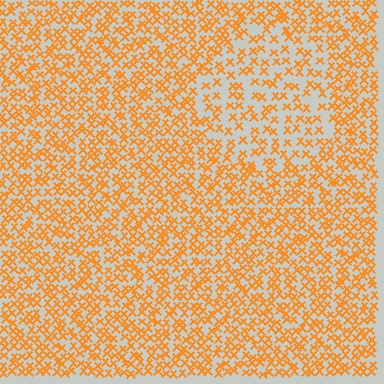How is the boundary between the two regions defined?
The boundary is defined by a change in element density (approximately 1.7x ratio). All elements are the same color, size, and shape.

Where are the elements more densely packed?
The elements are more densely packed outside the circle boundary.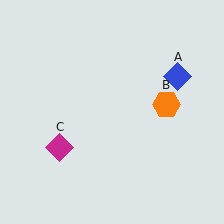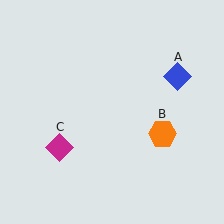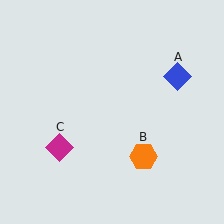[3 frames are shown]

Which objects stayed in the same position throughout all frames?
Blue diamond (object A) and magenta diamond (object C) remained stationary.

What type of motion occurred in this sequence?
The orange hexagon (object B) rotated clockwise around the center of the scene.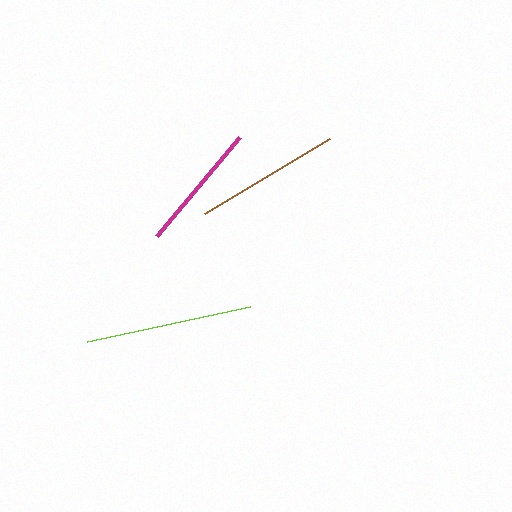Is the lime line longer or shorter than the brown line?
The lime line is longer than the brown line.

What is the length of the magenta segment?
The magenta segment is approximately 130 pixels long.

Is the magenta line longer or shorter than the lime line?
The lime line is longer than the magenta line.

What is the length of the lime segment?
The lime segment is approximately 167 pixels long.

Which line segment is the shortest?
The magenta line is the shortest at approximately 130 pixels.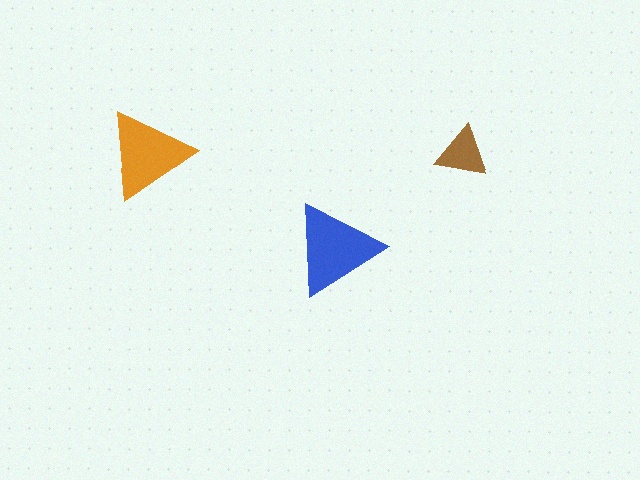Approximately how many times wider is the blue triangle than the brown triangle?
About 1.5 times wider.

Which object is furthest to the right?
The brown triangle is rightmost.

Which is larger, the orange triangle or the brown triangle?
The orange one.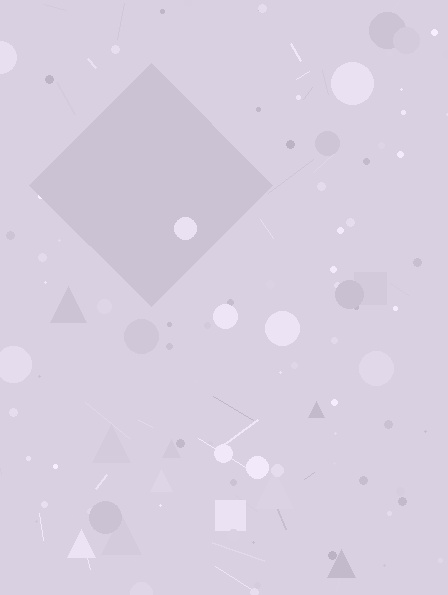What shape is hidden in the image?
A diamond is hidden in the image.